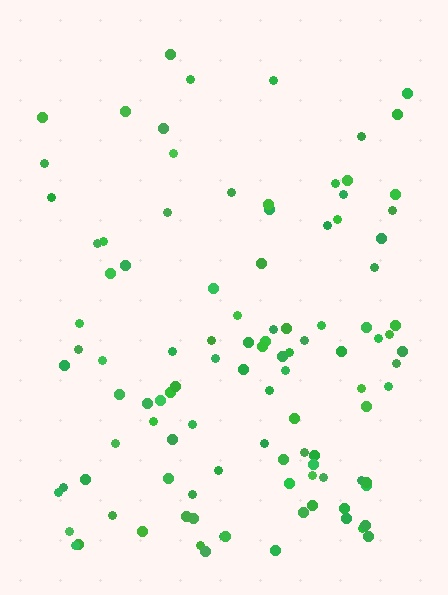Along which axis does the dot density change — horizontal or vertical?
Vertical.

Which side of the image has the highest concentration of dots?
The bottom.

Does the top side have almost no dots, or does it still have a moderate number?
Still a moderate number, just noticeably fewer than the bottom.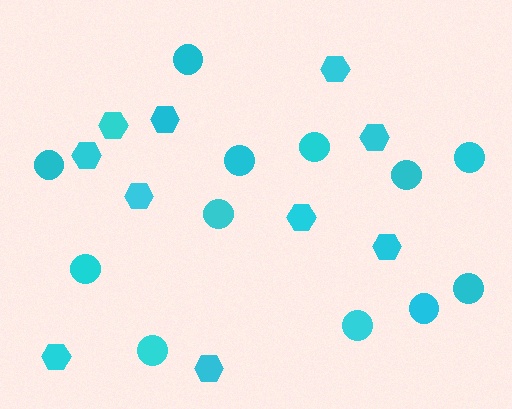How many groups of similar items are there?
There are 2 groups: one group of circles (12) and one group of hexagons (10).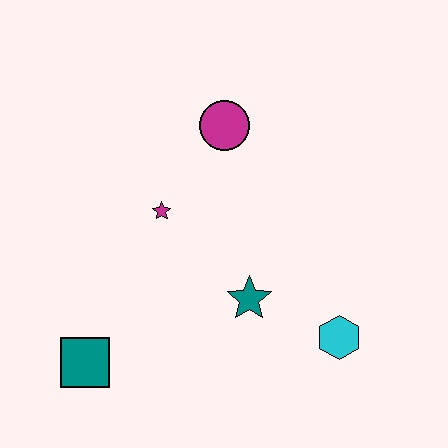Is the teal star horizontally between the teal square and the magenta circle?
No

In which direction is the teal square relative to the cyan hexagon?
The teal square is to the left of the cyan hexagon.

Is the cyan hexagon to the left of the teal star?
No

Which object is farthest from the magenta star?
The cyan hexagon is farthest from the magenta star.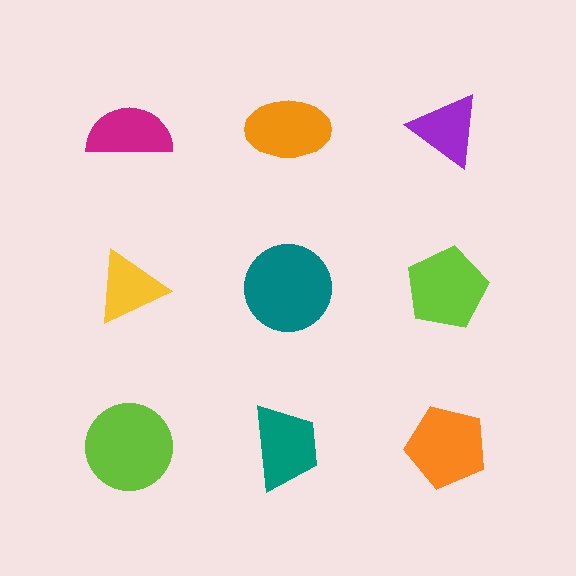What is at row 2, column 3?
A lime pentagon.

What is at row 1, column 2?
An orange ellipse.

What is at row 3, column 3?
An orange pentagon.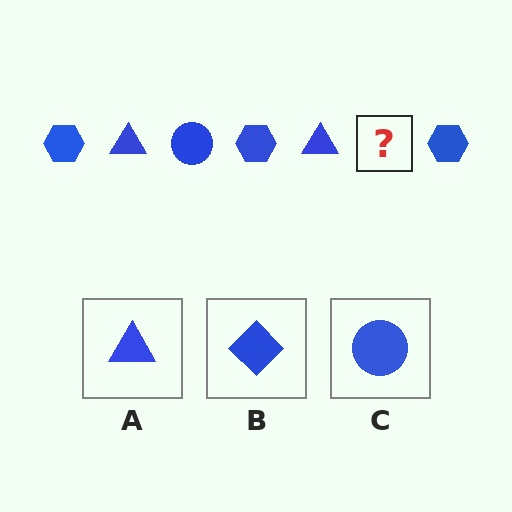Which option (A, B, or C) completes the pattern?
C.